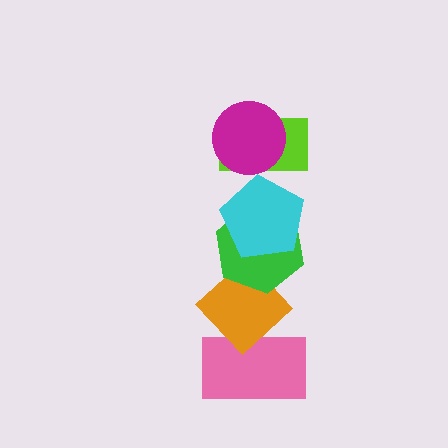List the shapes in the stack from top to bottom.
From top to bottom: the magenta circle, the lime rectangle, the cyan pentagon, the green hexagon, the orange diamond, the pink rectangle.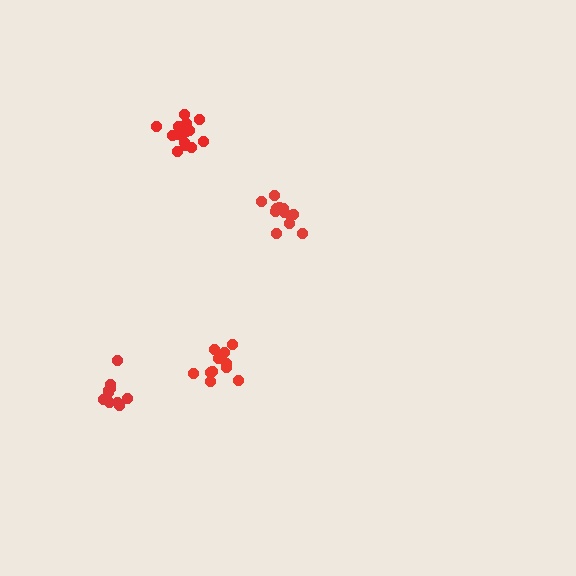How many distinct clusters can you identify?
There are 4 distinct clusters.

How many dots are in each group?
Group 1: 11 dots, Group 2: 14 dots, Group 3: 10 dots, Group 4: 12 dots (47 total).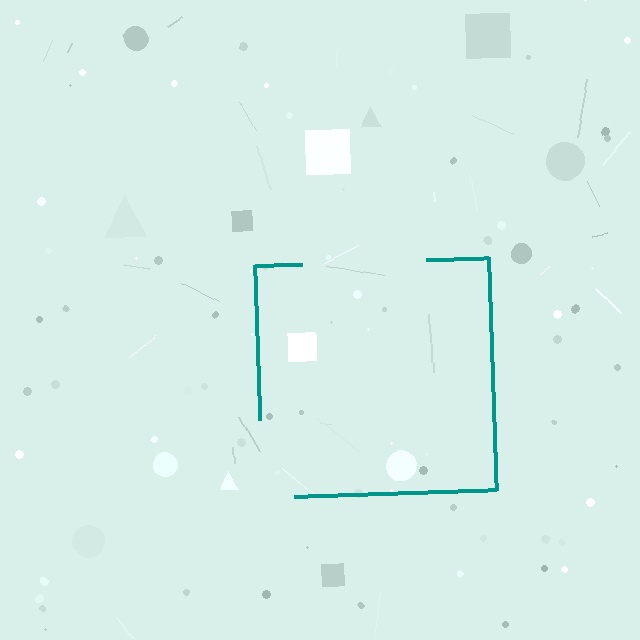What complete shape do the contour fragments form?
The contour fragments form a square.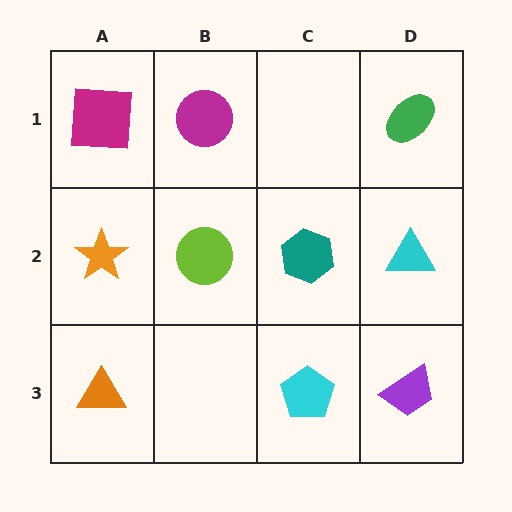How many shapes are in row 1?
3 shapes.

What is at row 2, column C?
A teal hexagon.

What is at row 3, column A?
An orange triangle.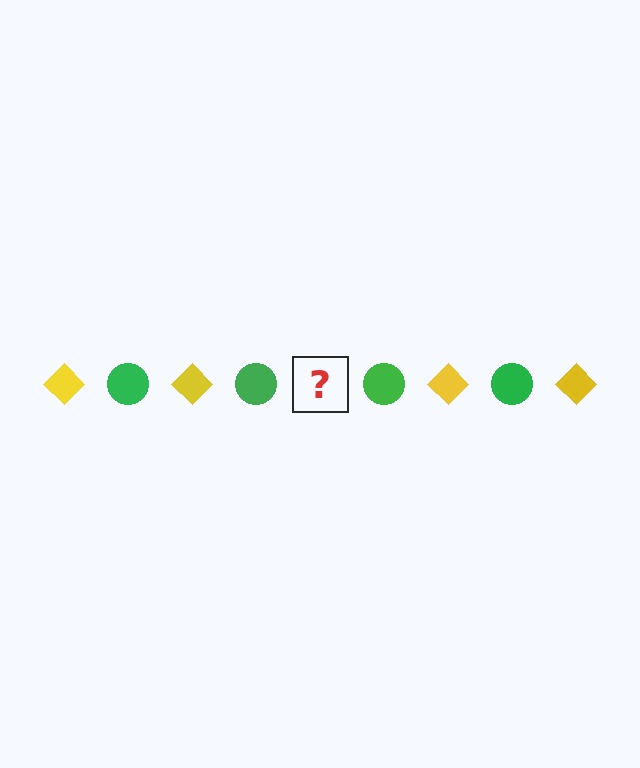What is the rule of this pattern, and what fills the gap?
The rule is that the pattern alternates between yellow diamond and green circle. The gap should be filled with a yellow diamond.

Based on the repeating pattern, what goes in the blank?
The blank should be a yellow diamond.